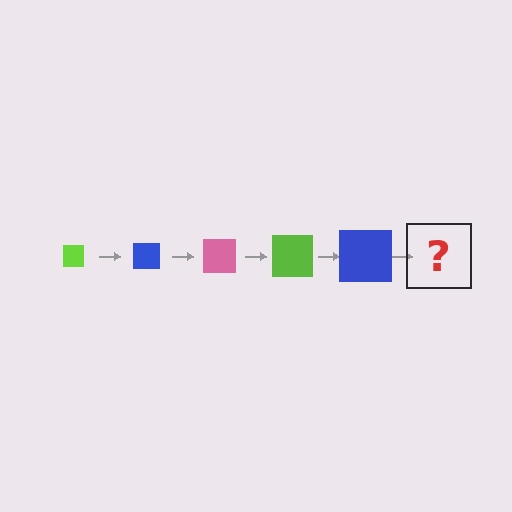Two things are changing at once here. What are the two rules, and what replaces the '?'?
The two rules are that the square grows larger each step and the color cycles through lime, blue, and pink. The '?' should be a pink square, larger than the previous one.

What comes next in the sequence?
The next element should be a pink square, larger than the previous one.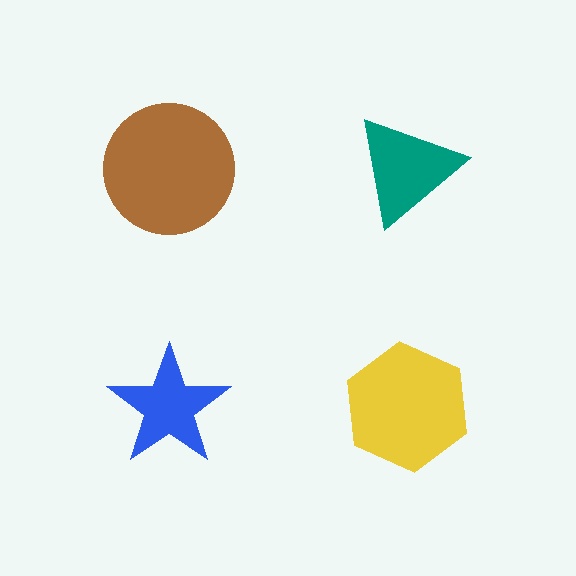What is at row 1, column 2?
A teal triangle.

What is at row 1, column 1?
A brown circle.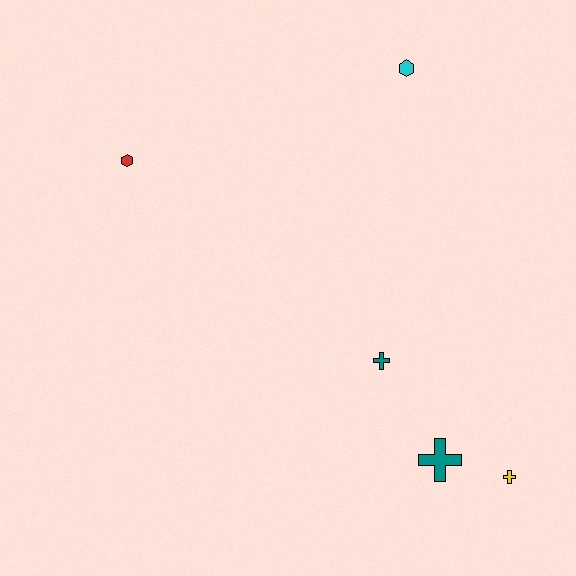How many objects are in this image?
There are 5 objects.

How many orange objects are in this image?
There are no orange objects.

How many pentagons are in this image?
There are no pentagons.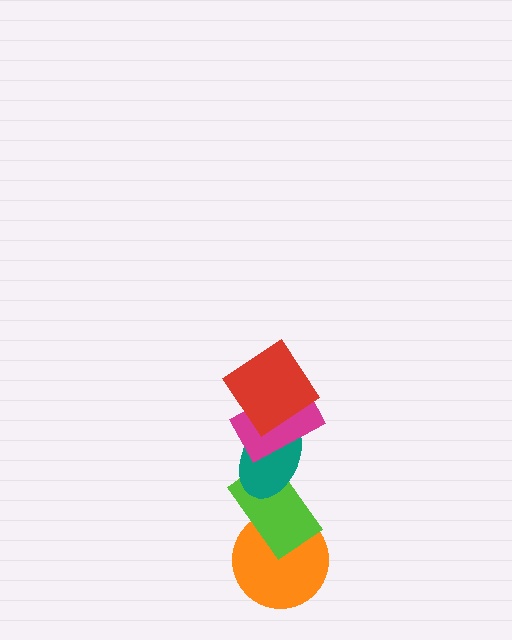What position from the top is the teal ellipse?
The teal ellipse is 3rd from the top.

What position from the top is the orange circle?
The orange circle is 5th from the top.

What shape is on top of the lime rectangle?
The teal ellipse is on top of the lime rectangle.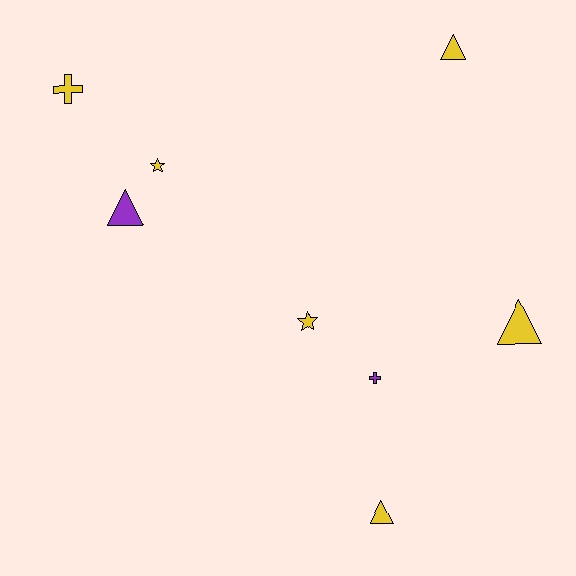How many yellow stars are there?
There are 2 yellow stars.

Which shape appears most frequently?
Triangle, with 4 objects.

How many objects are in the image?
There are 8 objects.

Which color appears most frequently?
Yellow, with 6 objects.